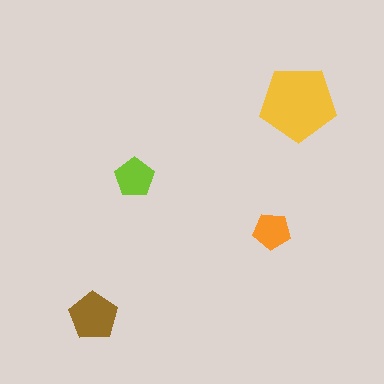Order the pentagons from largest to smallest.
the yellow one, the brown one, the lime one, the orange one.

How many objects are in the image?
There are 4 objects in the image.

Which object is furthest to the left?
The brown pentagon is leftmost.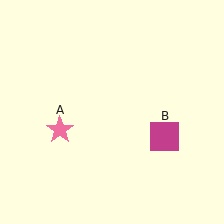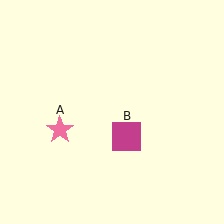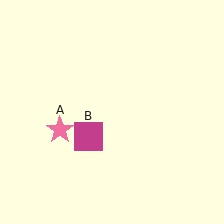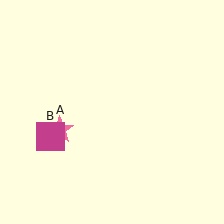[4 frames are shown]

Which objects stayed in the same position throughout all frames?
Pink star (object A) remained stationary.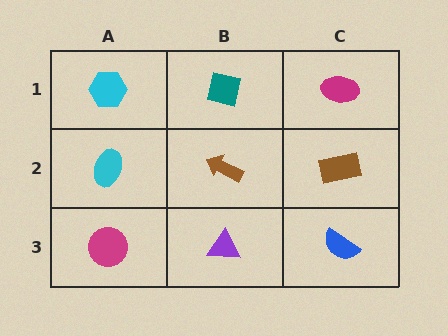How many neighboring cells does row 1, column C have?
2.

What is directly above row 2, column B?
A teal square.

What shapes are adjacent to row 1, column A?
A cyan ellipse (row 2, column A), a teal square (row 1, column B).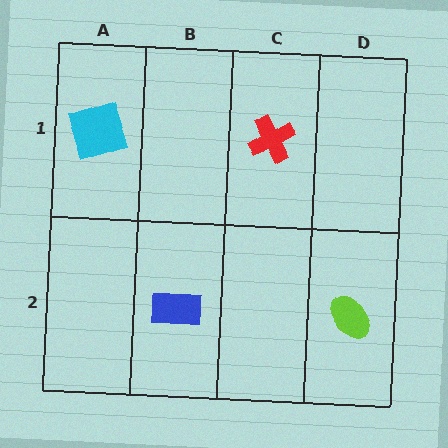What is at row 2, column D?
A lime ellipse.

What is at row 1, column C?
A red cross.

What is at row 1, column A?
A cyan square.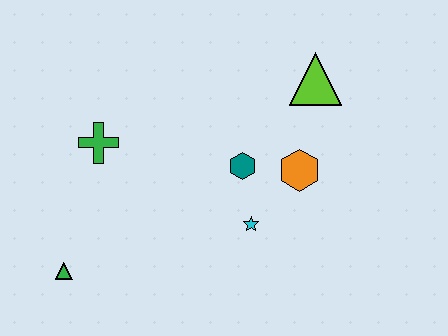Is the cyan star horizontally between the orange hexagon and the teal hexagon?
Yes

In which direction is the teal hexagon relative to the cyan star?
The teal hexagon is above the cyan star.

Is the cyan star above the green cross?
No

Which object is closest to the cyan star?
The teal hexagon is closest to the cyan star.